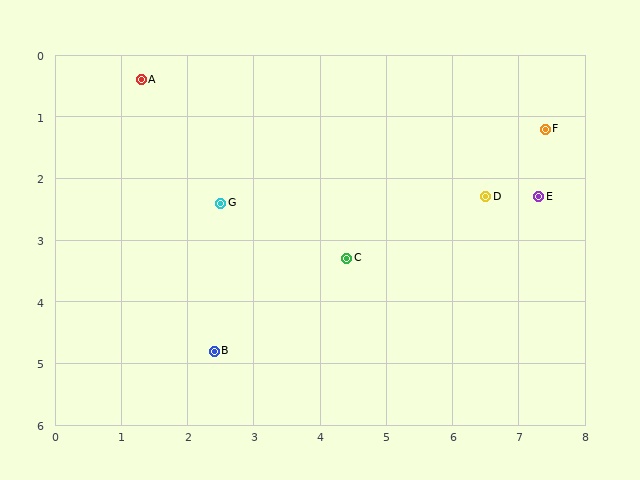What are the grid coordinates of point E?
Point E is at approximately (7.3, 2.3).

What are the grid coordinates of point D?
Point D is at approximately (6.5, 2.3).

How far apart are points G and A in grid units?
Points G and A are about 2.3 grid units apart.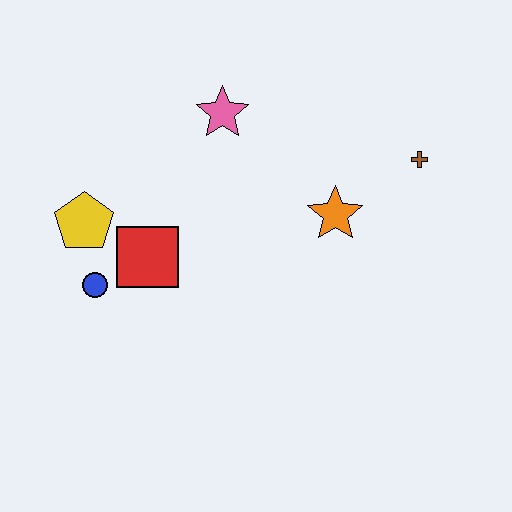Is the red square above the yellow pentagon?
No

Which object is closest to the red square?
The blue circle is closest to the red square.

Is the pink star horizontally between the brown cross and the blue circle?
Yes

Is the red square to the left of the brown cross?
Yes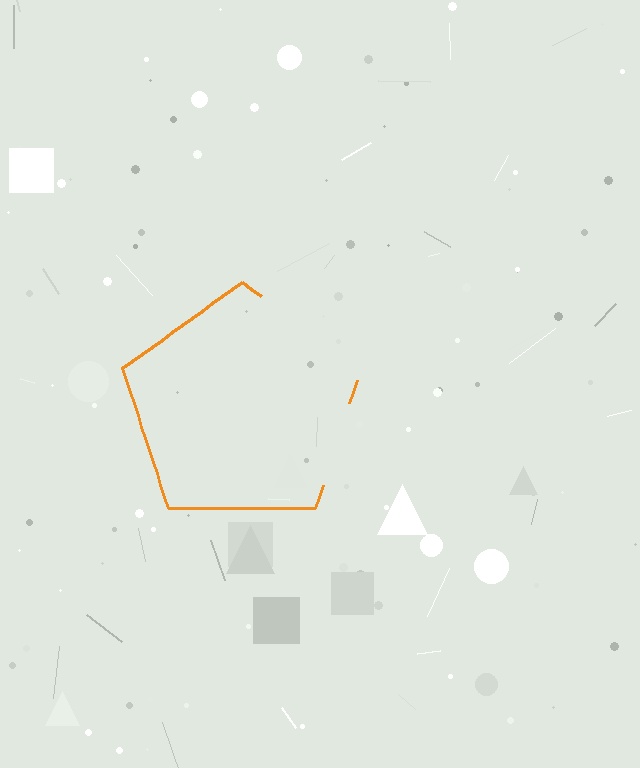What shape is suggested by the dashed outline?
The dashed outline suggests a pentagon.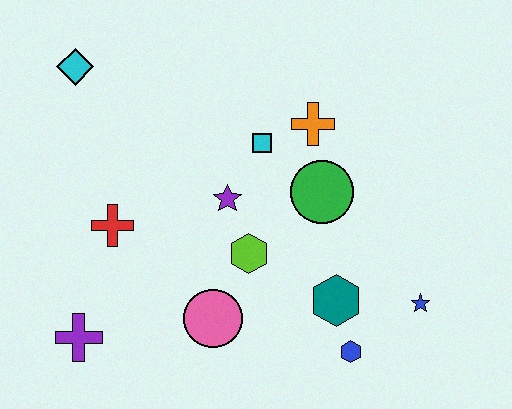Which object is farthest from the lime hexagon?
The cyan diamond is farthest from the lime hexagon.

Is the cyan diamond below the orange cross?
No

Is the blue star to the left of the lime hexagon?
No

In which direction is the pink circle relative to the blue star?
The pink circle is to the left of the blue star.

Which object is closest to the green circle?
The orange cross is closest to the green circle.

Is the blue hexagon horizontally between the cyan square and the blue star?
Yes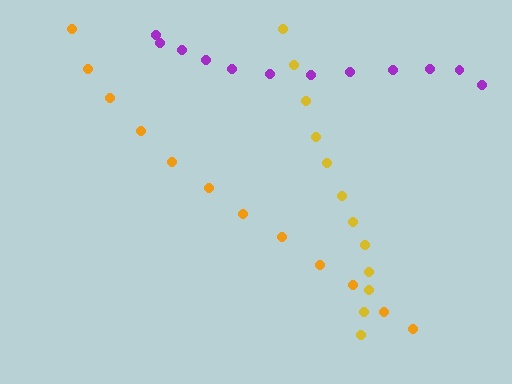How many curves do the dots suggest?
There are 3 distinct paths.